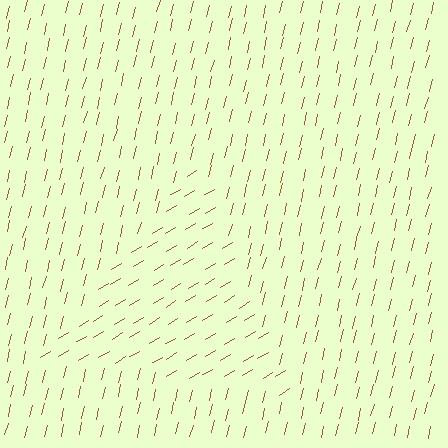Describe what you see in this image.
The image is filled with small brown line segments. A triangle region in the image has lines oriented differently from the surrounding lines, creating a visible texture boundary.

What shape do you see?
I see a triangle.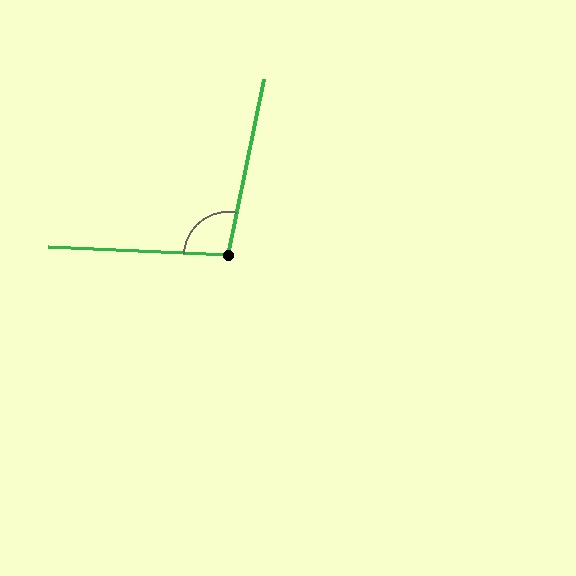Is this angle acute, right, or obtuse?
It is obtuse.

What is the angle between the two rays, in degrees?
Approximately 99 degrees.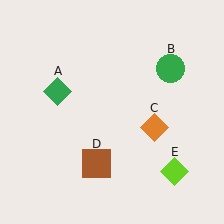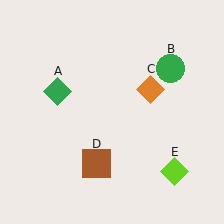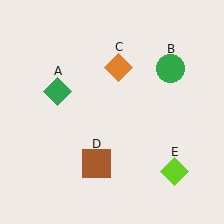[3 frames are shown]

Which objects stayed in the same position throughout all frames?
Green diamond (object A) and green circle (object B) and brown square (object D) and lime diamond (object E) remained stationary.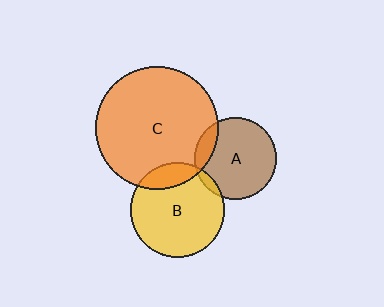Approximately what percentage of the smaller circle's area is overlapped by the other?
Approximately 5%.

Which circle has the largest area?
Circle C (orange).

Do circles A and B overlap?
Yes.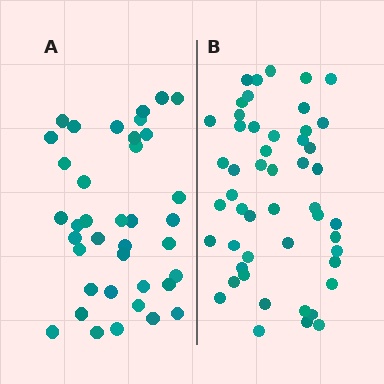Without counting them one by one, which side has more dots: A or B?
Region B (the right region) has more dots.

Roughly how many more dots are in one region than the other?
Region B has roughly 12 or so more dots than region A.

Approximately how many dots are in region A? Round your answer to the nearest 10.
About 40 dots. (The exact count is 38, which rounds to 40.)